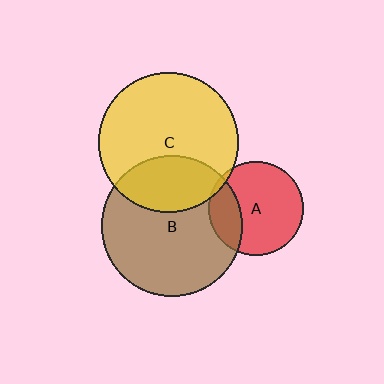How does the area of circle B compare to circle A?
Approximately 2.2 times.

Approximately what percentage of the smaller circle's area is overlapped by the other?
Approximately 25%.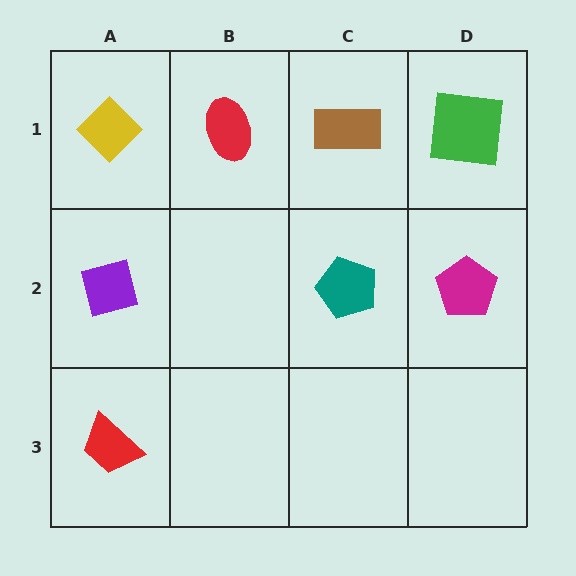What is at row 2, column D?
A magenta pentagon.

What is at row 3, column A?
A red trapezoid.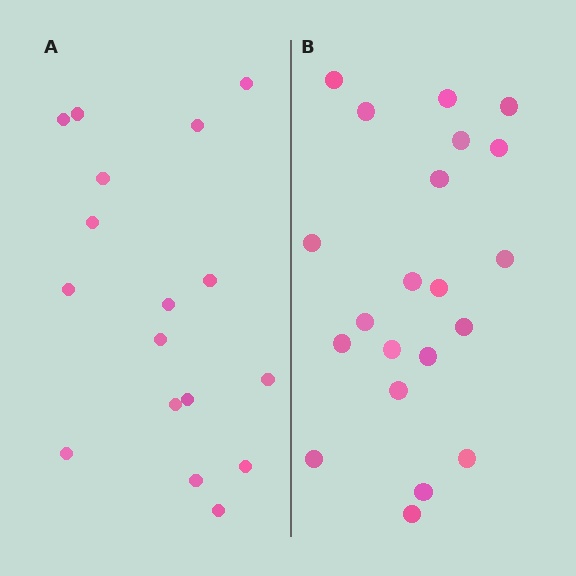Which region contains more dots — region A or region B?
Region B (the right region) has more dots.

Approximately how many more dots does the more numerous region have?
Region B has about 4 more dots than region A.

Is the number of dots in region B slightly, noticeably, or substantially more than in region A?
Region B has only slightly more — the two regions are fairly close. The ratio is roughly 1.2 to 1.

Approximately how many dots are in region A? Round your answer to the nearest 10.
About 20 dots. (The exact count is 17, which rounds to 20.)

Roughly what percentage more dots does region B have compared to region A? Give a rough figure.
About 25% more.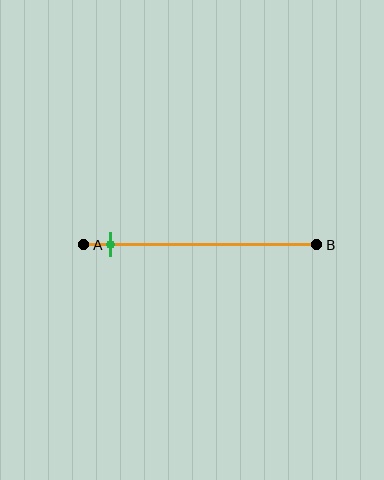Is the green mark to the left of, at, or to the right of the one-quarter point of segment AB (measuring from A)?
The green mark is to the left of the one-quarter point of segment AB.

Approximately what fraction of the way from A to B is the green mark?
The green mark is approximately 10% of the way from A to B.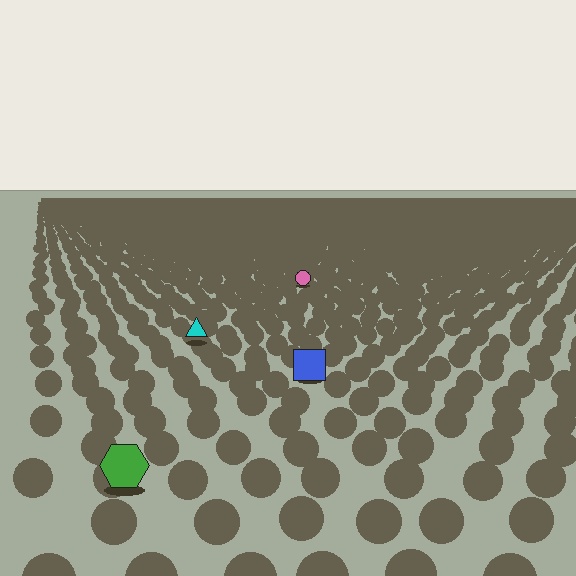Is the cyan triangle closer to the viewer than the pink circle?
Yes. The cyan triangle is closer — you can tell from the texture gradient: the ground texture is coarser near it.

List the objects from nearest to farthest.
From nearest to farthest: the green hexagon, the blue square, the cyan triangle, the pink circle.